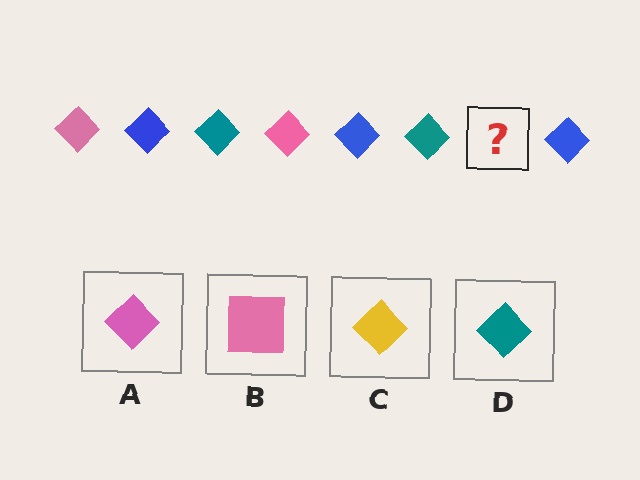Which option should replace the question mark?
Option A.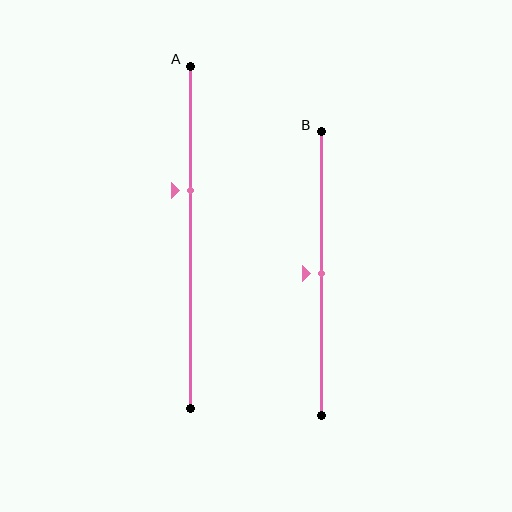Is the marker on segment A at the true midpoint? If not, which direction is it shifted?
No, the marker on segment A is shifted upward by about 14% of the segment length.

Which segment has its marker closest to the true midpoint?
Segment B has its marker closest to the true midpoint.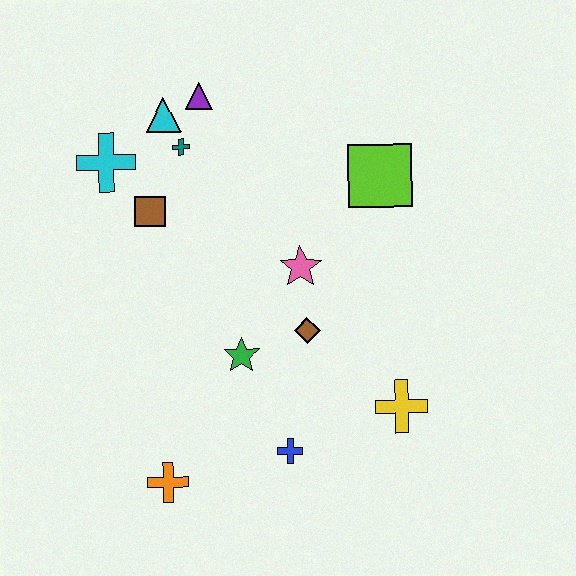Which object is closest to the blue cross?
The green star is closest to the blue cross.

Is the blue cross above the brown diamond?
No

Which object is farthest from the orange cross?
The purple triangle is farthest from the orange cross.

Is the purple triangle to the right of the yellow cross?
No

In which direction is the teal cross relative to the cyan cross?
The teal cross is to the right of the cyan cross.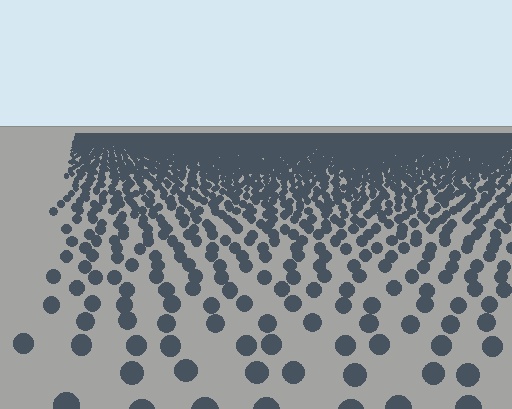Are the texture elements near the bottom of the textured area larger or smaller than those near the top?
Larger. Near the bottom, elements are closer to the viewer and appear at a bigger on-screen size.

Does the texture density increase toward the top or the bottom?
Density increases toward the top.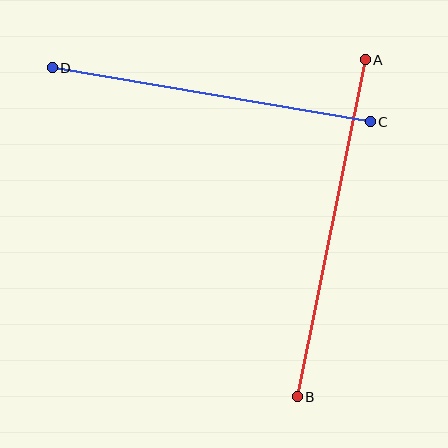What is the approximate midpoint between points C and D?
The midpoint is at approximately (211, 95) pixels.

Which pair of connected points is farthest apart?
Points A and B are farthest apart.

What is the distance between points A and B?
The distance is approximately 344 pixels.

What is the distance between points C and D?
The distance is approximately 322 pixels.